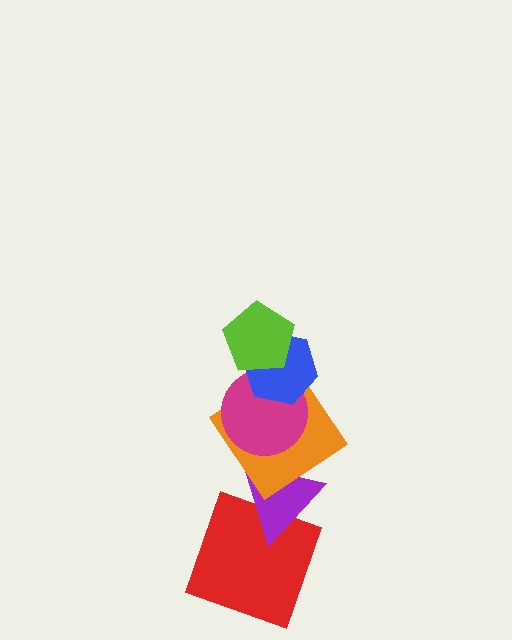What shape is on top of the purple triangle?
The orange diamond is on top of the purple triangle.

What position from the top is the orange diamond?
The orange diamond is 4th from the top.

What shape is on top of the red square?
The purple triangle is on top of the red square.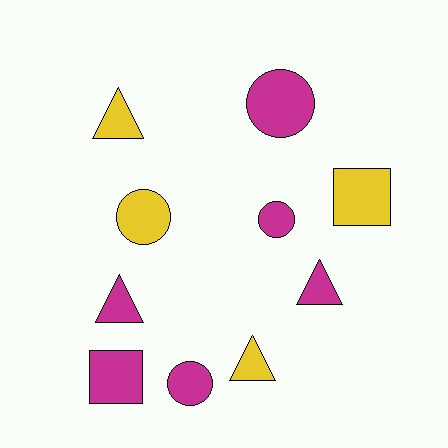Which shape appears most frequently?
Triangle, with 4 objects.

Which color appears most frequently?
Magenta, with 6 objects.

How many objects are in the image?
There are 10 objects.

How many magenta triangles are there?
There are 2 magenta triangles.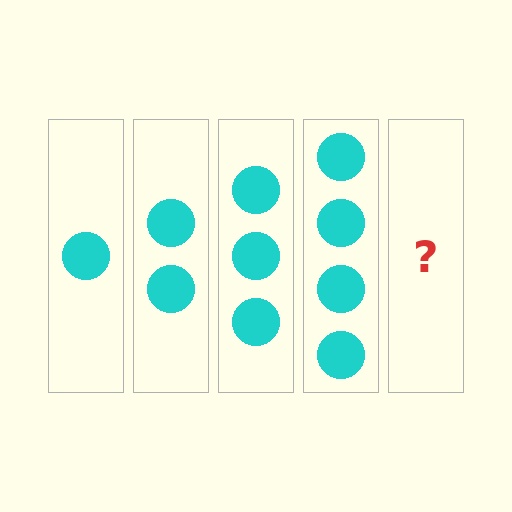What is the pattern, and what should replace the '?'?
The pattern is that each step adds one more circle. The '?' should be 5 circles.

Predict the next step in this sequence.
The next step is 5 circles.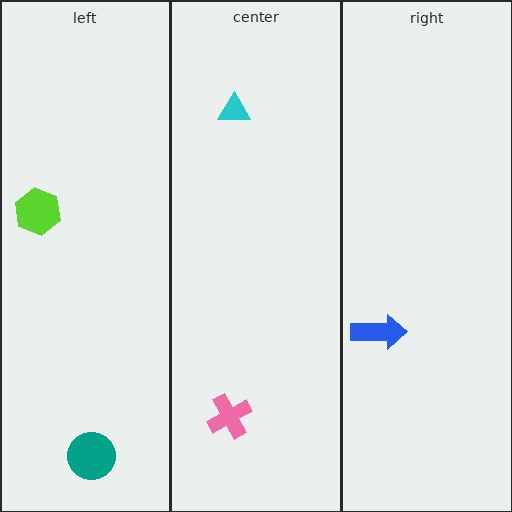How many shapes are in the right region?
1.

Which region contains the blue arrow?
The right region.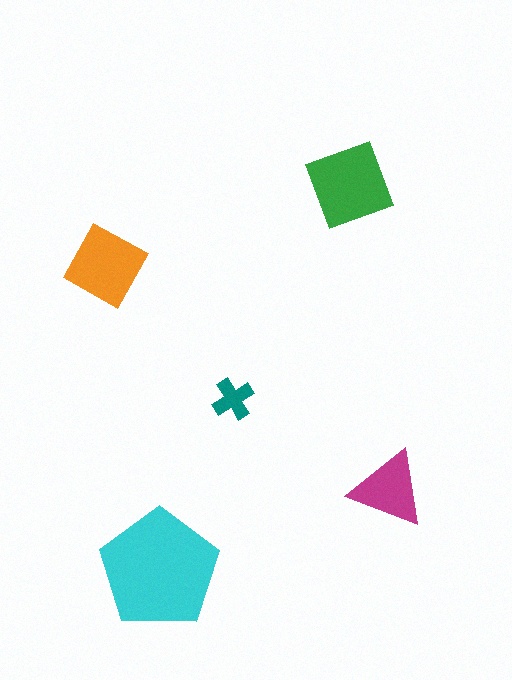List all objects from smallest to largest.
The teal cross, the magenta triangle, the orange square, the green diamond, the cyan pentagon.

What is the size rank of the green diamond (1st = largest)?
2nd.